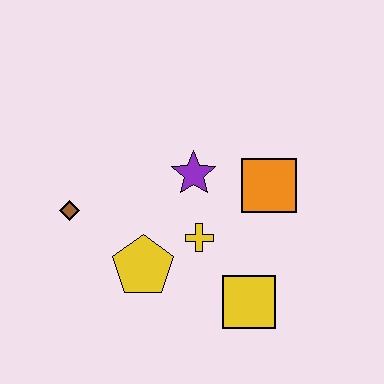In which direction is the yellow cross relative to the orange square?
The yellow cross is to the left of the orange square.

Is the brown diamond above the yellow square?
Yes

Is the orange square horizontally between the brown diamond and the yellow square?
No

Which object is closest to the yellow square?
The yellow cross is closest to the yellow square.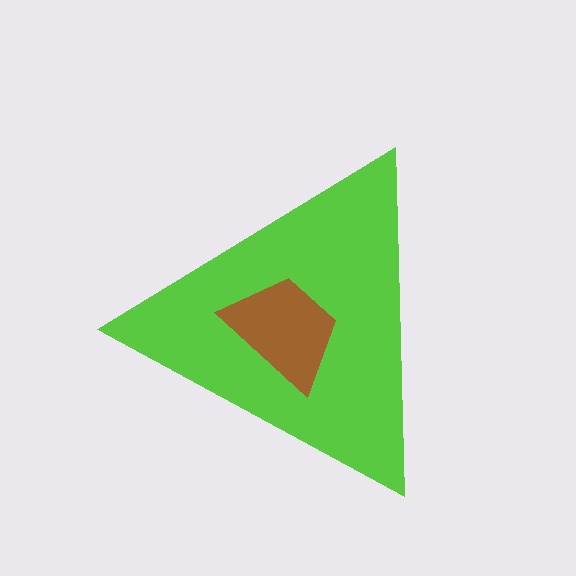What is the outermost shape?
The lime triangle.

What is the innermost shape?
The brown trapezoid.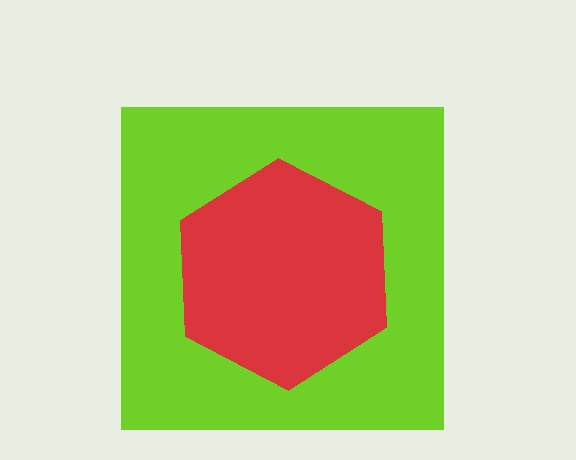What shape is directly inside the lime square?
The red hexagon.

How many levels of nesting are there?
2.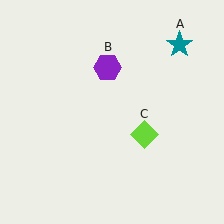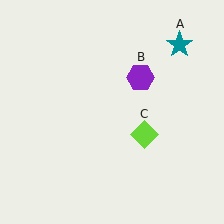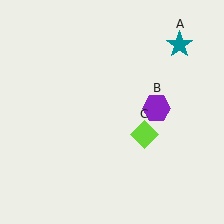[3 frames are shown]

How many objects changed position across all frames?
1 object changed position: purple hexagon (object B).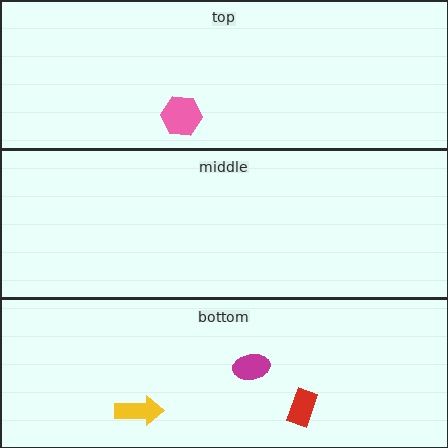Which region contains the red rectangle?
The bottom region.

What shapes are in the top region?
The pink hexagon.